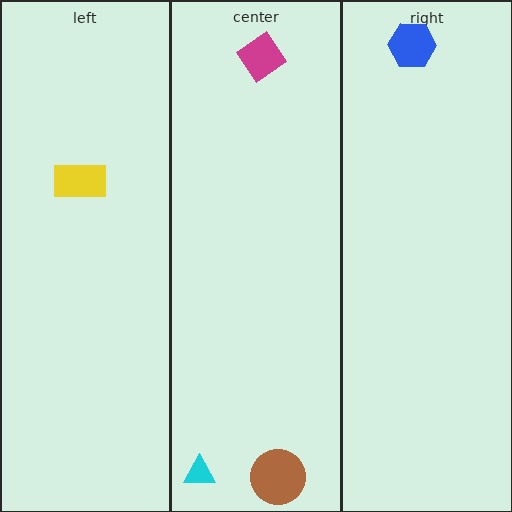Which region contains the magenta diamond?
The center region.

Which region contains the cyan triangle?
The center region.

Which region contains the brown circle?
The center region.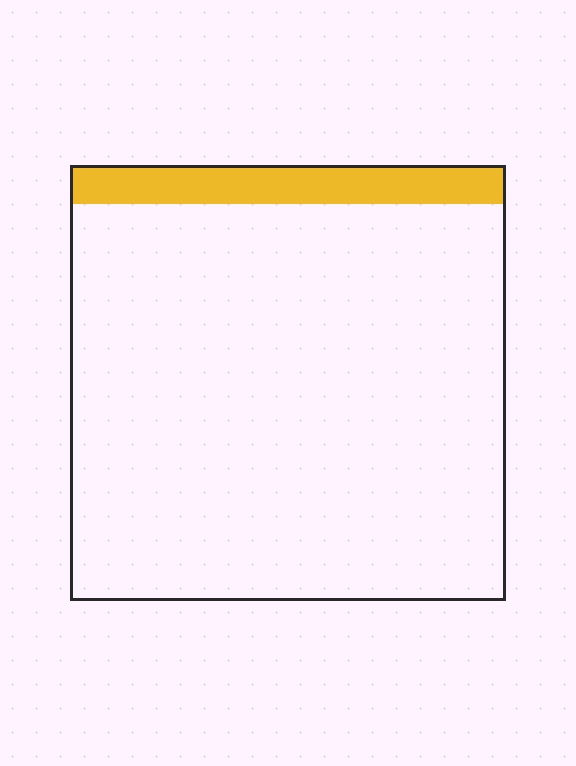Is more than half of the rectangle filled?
No.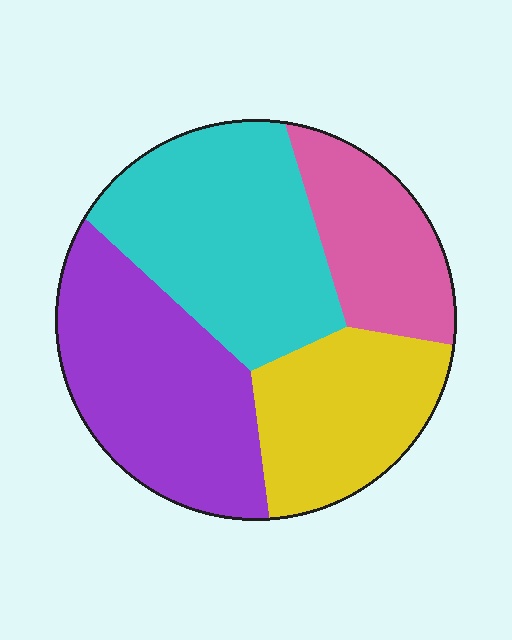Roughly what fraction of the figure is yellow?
Yellow covers about 20% of the figure.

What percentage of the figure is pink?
Pink takes up about one sixth (1/6) of the figure.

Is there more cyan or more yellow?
Cyan.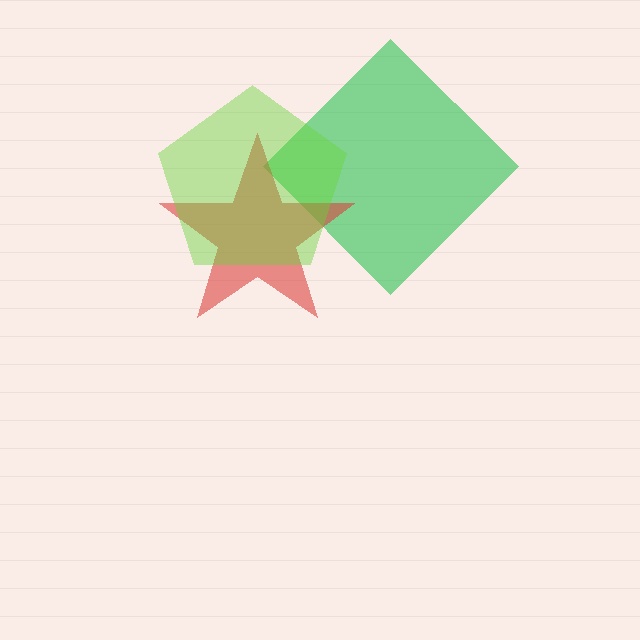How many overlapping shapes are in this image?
There are 3 overlapping shapes in the image.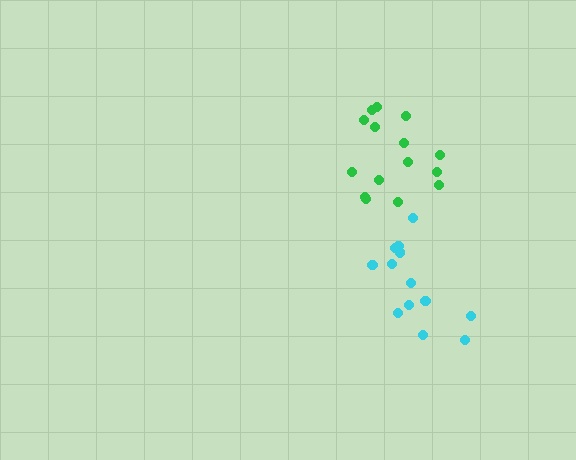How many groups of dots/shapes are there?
There are 2 groups.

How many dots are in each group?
Group 1: 13 dots, Group 2: 15 dots (28 total).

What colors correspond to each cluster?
The clusters are colored: cyan, green.